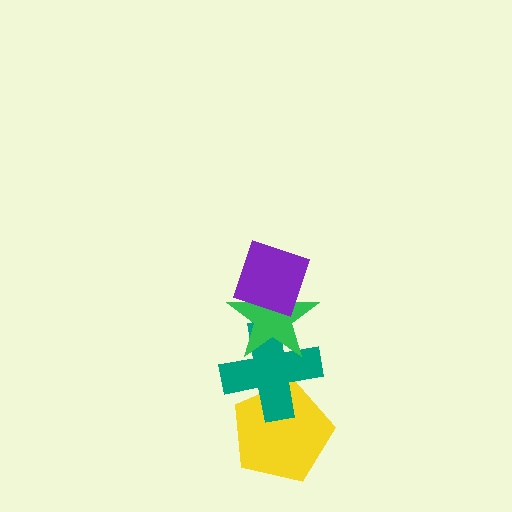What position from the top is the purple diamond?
The purple diamond is 1st from the top.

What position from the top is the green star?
The green star is 2nd from the top.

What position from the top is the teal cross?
The teal cross is 3rd from the top.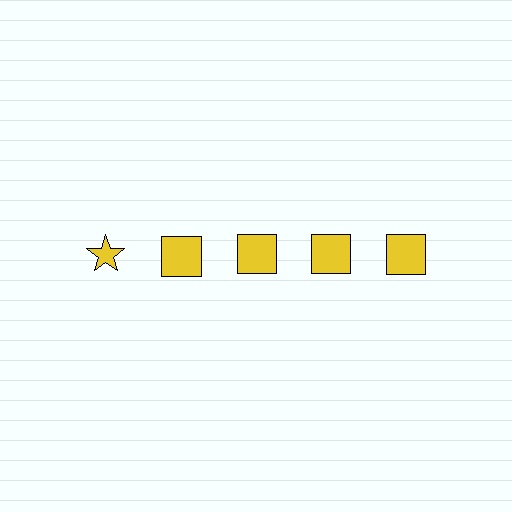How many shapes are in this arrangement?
There are 5 shapes arranged in a grid pattern.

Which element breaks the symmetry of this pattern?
The yellow star in the top row, leftmost column breaks the symmetry. All other shapes are yellow squares.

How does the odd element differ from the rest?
It has a different shape: star instead of square.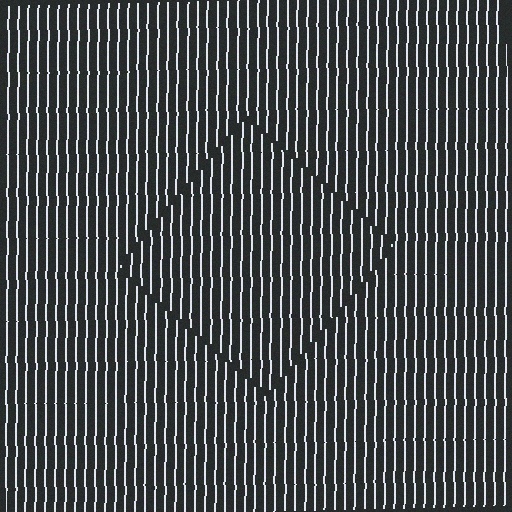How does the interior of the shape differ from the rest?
The interior of the shape contains the same grating, shifted by half a period — the contour is defined by the phase discontinuity where line-ends from the inner and outer gratings abut.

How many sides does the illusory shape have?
4 sides — the line-ends trace a square.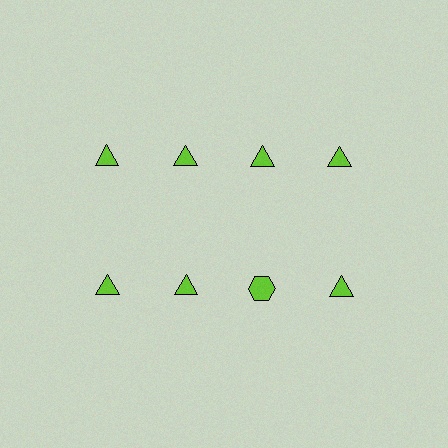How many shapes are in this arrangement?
There are 8 shapes arranged in a grid pattern.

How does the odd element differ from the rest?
It has a different shape: hexagon instead of triangle.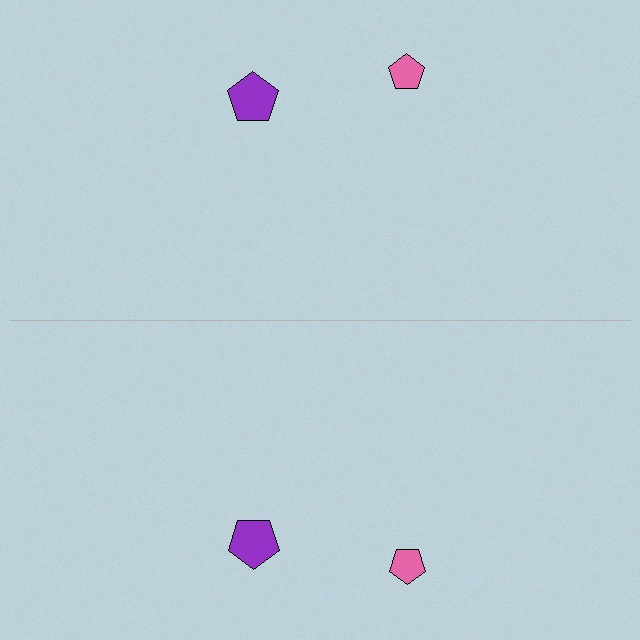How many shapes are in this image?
There are 4 shapes in this image.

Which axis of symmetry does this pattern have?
The pattern has a horizontal axis of symmetry running through the center of the image.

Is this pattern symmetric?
Yes, this pattern has bilateral (reflection) symmetry.